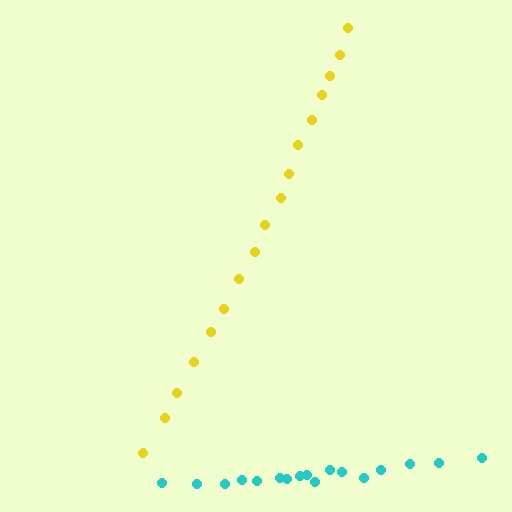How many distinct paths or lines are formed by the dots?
There are 2 distinct paths.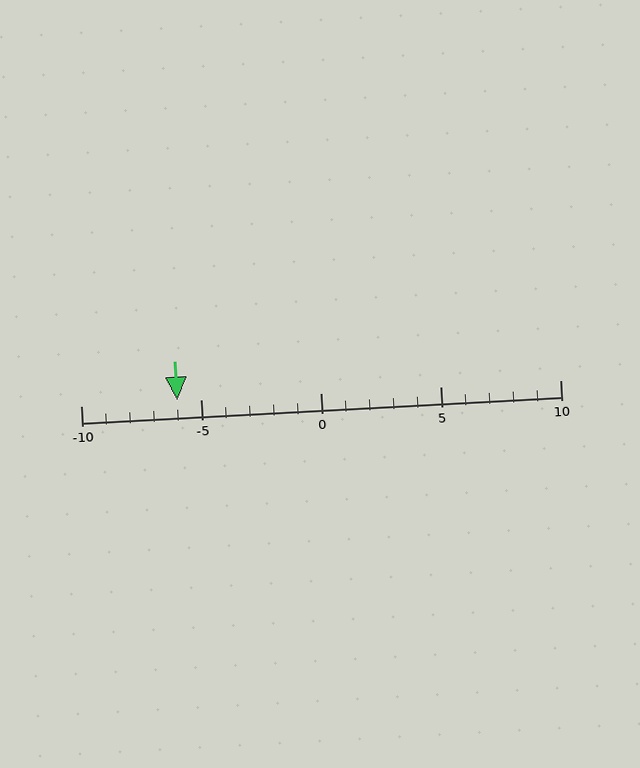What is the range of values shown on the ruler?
The ruler shows values from -10 to 10.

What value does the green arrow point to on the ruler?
The green arrow points to approximately -6.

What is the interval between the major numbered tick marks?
The major tick marks are spaced 5 units apart.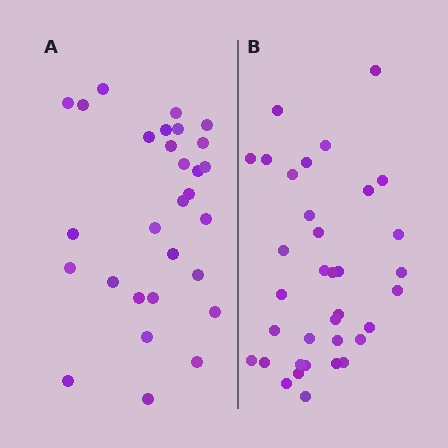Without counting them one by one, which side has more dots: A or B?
Region B (the right region) has more dots.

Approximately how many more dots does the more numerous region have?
Region B has about 6 more dots than region A.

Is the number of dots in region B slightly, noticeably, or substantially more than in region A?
Region B has only slightly more — the two regions are fairly close. The ratio is roughly 1.2 to 1.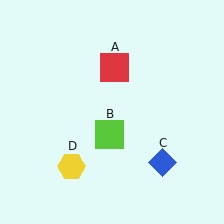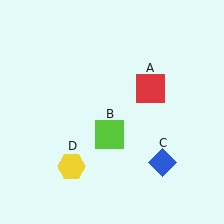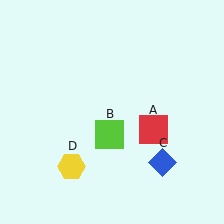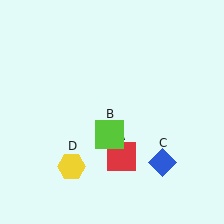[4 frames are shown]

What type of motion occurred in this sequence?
The red square (object A) rotated clockwise around the center of the scene.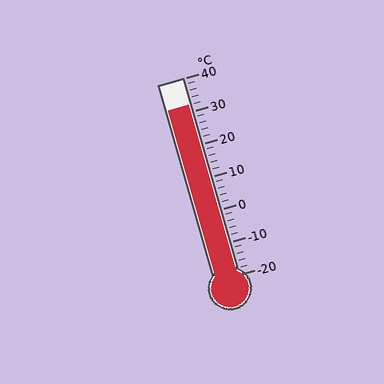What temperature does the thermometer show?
The thermometer shows approximately 32°C.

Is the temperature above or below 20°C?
The temperature is above 20°C.